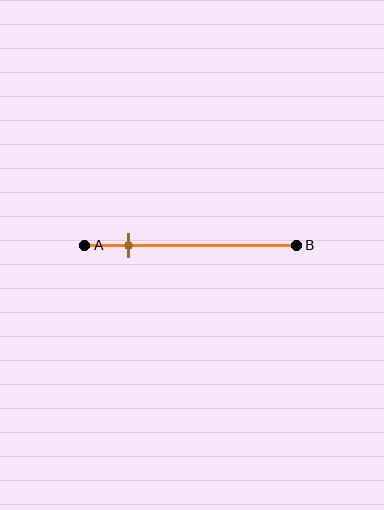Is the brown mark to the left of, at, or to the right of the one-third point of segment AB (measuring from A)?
The brown mark is to the left of the one-third point of segment AB.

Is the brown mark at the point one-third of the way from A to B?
No, the mark is at about 20% from A, not at the 33% one-third point.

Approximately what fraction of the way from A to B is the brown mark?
The brown mark is approximately 20% of the way from A to B.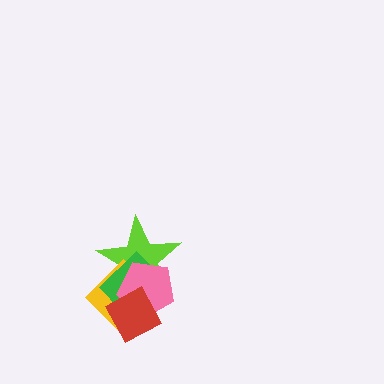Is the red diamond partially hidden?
No, no other shape covers it.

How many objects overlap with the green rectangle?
4 objects overlap with the green rectangle.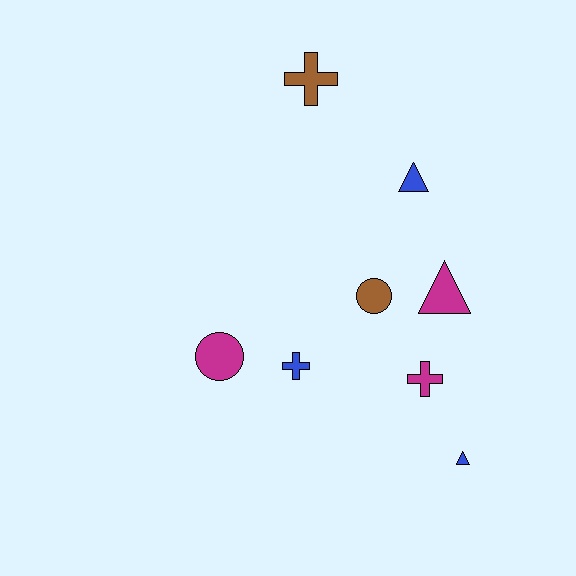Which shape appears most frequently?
Cross, with 3 objects.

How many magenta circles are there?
There is 1 magenta circle.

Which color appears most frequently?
Magenta, with 3 objects.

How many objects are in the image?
There are 8 objects.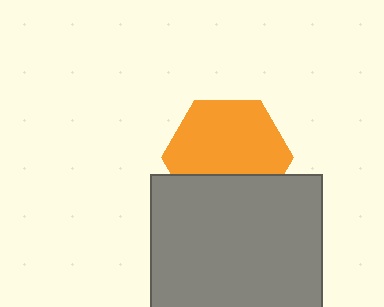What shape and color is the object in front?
The object in front is a gray square.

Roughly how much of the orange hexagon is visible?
Most of it is visible (roughly 67%).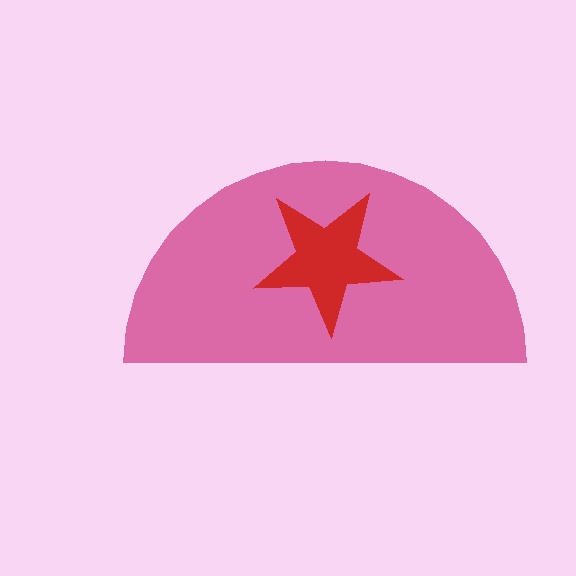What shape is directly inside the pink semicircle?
The red star.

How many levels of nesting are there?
2.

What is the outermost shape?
The pink semicircle.